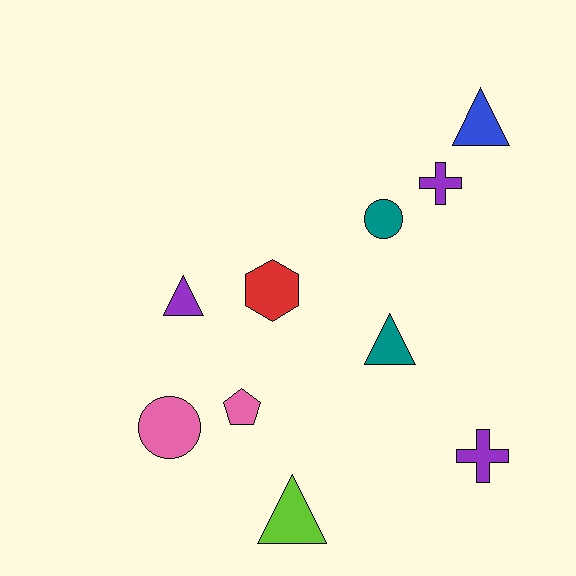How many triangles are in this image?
There are 4 triangles.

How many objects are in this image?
There are 10 objects.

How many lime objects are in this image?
There is 1 lime object.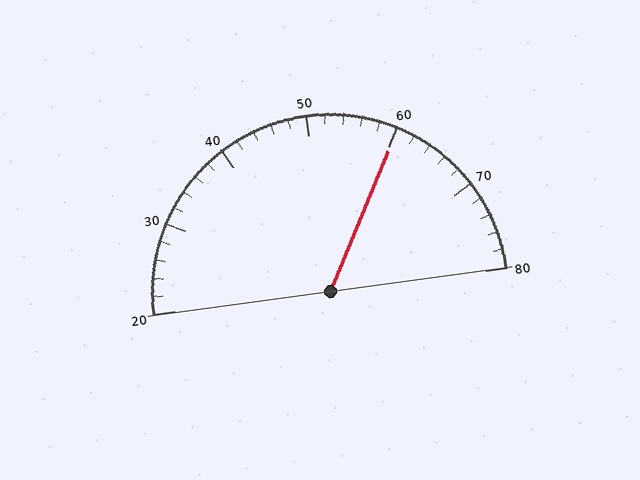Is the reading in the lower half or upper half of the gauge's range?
The reading is in the upper half of the range (20 to 80).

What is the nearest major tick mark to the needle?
The nearest major tick mark is 60.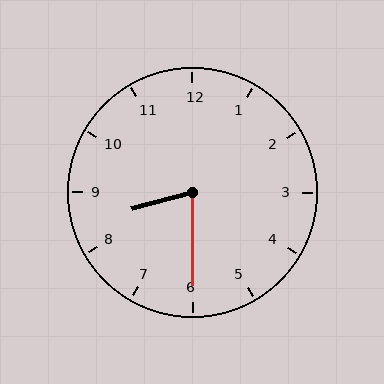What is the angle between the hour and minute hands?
Approximately 75 degrees.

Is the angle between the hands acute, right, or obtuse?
It is acute.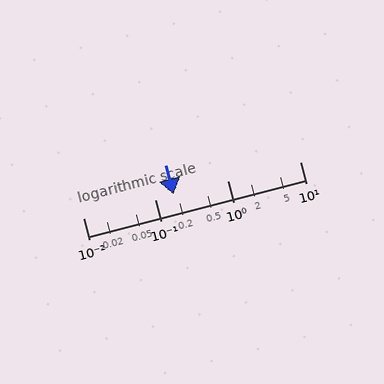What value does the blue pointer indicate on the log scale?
The pointer indicates approximately 0.18.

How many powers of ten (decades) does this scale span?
The scale spans 3 decades, from 0.01 to 10.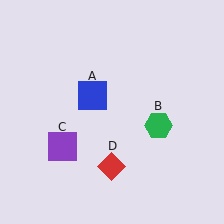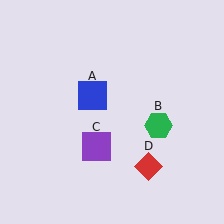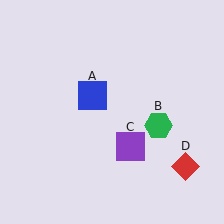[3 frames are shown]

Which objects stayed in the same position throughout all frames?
Blue square (object A) and green hexagon (object B) remained stationary.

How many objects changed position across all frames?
2 objects changed position: purple square (object C), red diamond (object D).